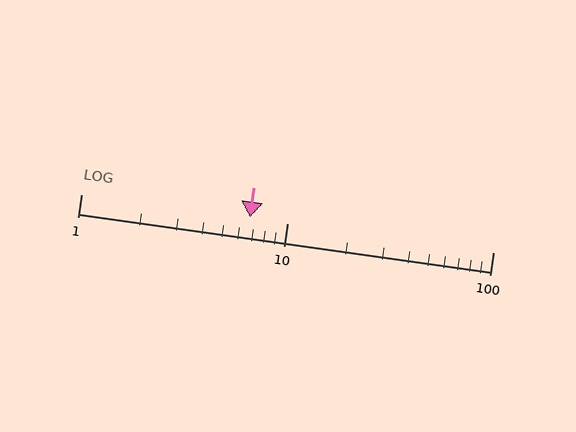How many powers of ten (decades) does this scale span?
The scale spans 2 decades, from 1 to 100.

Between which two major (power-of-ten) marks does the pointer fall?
The pointer is between 1 and 10.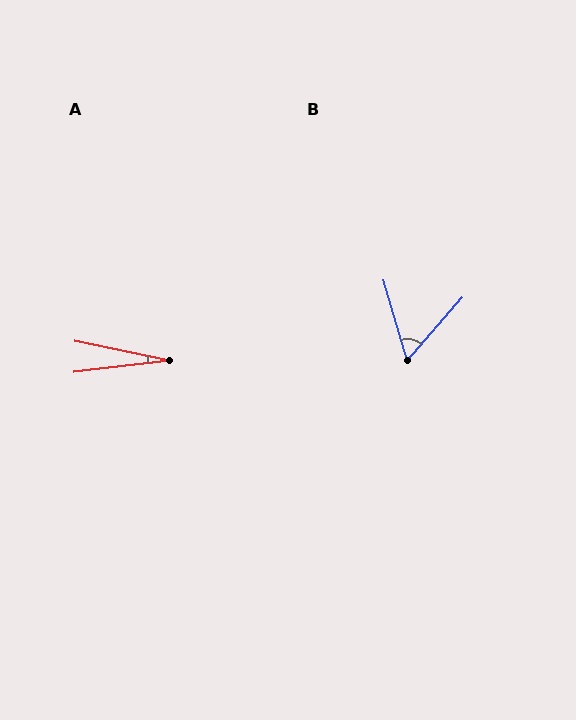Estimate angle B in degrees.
Approximately 58 degrees.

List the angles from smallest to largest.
A (18°), B (58°).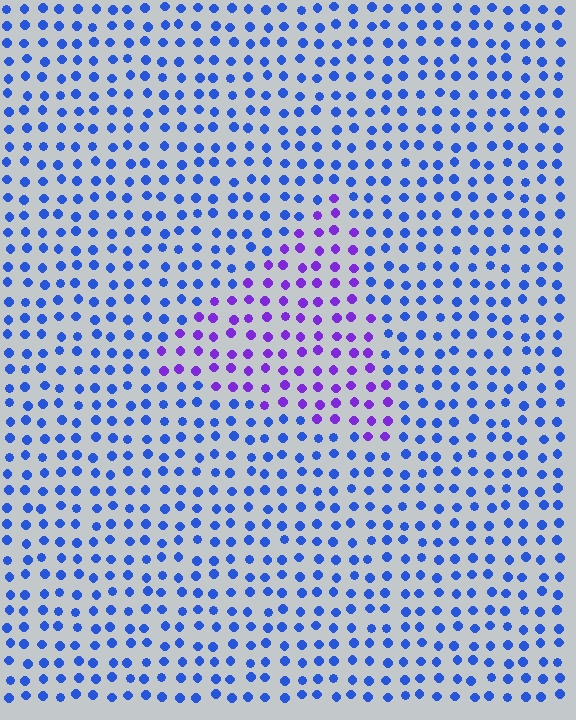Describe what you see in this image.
The image is filled with small blue elements in a uniform arrangement. A triangle-shaped region is visible where the elements are tinted to a slightly different hue, forming a subtle color boundary.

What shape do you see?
I see a triangle.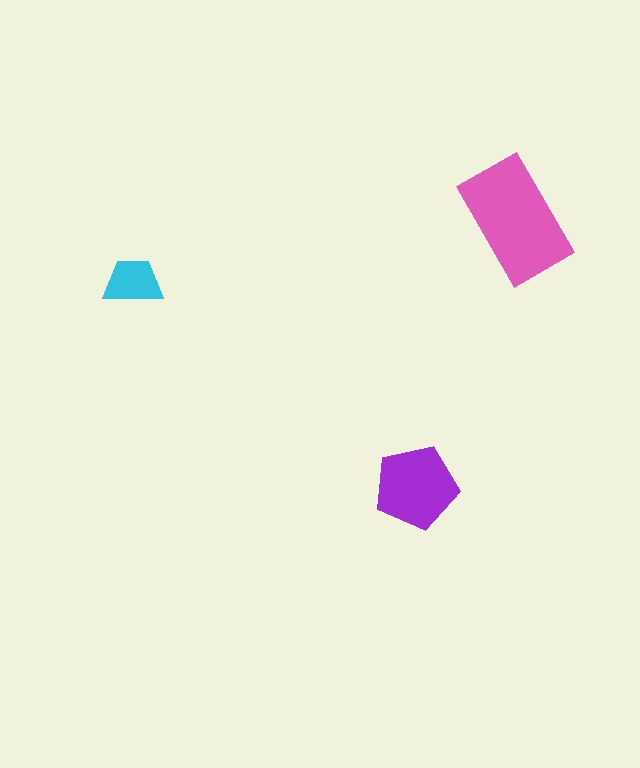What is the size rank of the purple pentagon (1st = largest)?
2nd.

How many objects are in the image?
There are 3 objects in the image.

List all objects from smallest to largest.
The cyan trapezoid, the purple pentagon, the pink rectangle.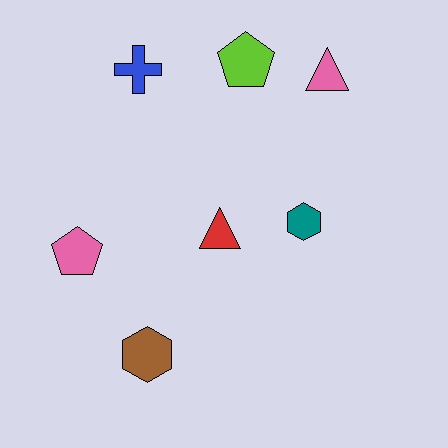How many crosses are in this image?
There is 1 cross.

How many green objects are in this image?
There are no green objects.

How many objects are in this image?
There are 7 objects.